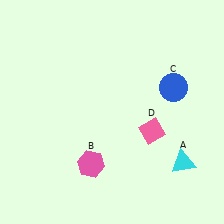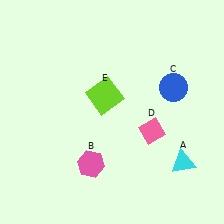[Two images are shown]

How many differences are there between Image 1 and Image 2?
There is 1 difference between the two images.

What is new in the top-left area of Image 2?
A lime square (E) was added in the top-left area of Image 2.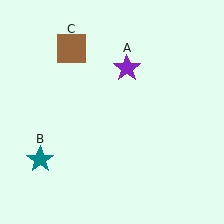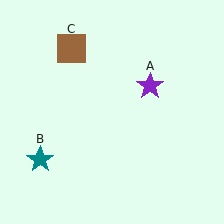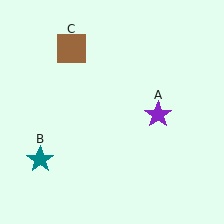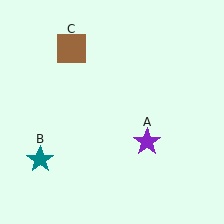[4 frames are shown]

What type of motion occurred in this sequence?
The purple star (object A) rotated clockwise around the center of the scene.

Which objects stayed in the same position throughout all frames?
Teal star (object B) and brown square (object C) remained stationary.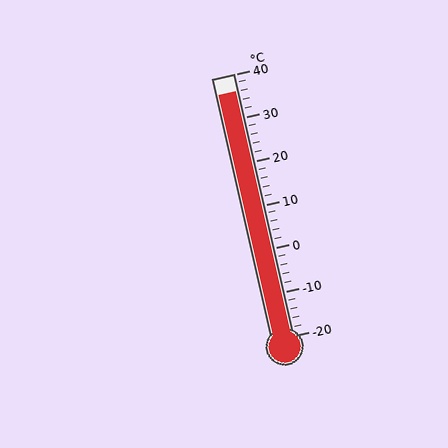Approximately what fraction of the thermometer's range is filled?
The thermometer is filled to approximately 95% of its range.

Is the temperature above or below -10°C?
The temperature is above -10°C.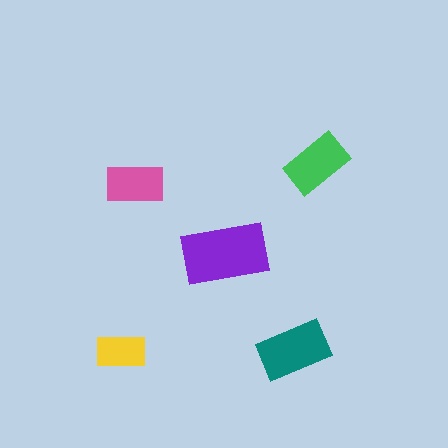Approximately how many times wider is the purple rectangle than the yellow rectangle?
About 1.5 times wider.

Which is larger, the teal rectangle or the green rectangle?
The teal one.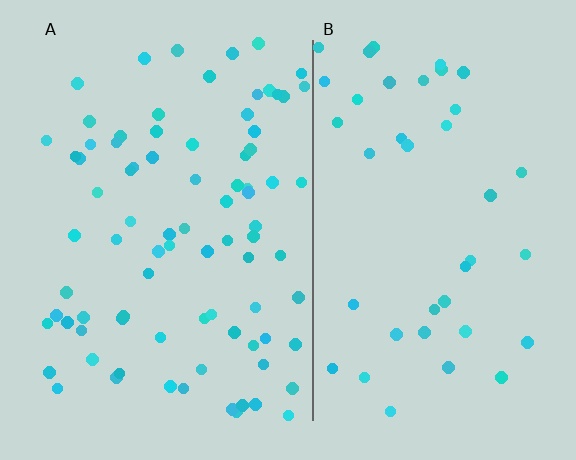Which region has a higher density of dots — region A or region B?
A (the left).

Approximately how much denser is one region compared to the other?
Approximately 2.0× — region A over region B.